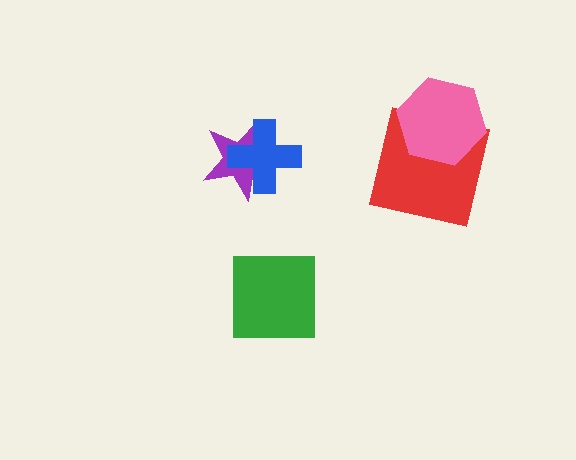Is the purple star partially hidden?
Yes, it is partially covered by another shape.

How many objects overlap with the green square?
0 objects overlap with the green square.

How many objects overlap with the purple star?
1 object overlaps with the purple star.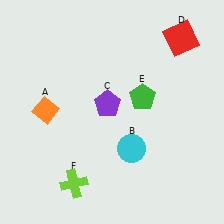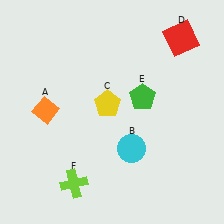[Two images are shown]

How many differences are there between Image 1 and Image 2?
There is 1 difference between the two images.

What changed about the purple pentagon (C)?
In Image 1, C is purple. In Image 2, it changed to yellow.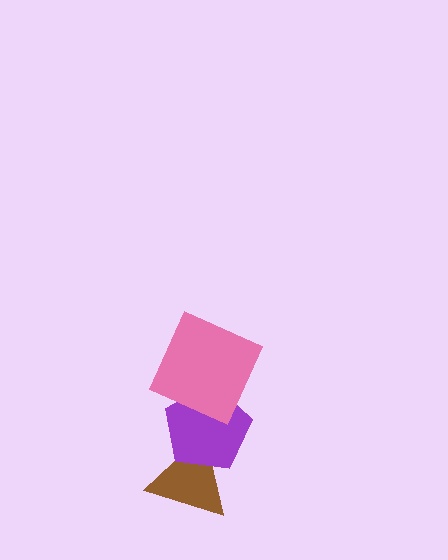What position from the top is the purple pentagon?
The purple pentagon is 2nd from the top.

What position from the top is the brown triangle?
The brown triangle is 3rd from the top.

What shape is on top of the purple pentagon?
The pink square is on top of the purple pentagon.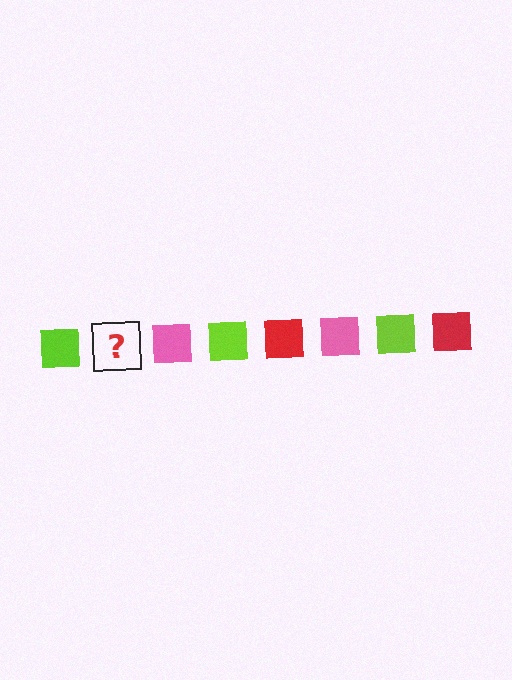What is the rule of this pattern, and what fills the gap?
The rule is that the pattern cycles through lime, red, pink squares. The gap should be filled with a red square.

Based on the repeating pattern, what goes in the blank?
The blank should be a red square.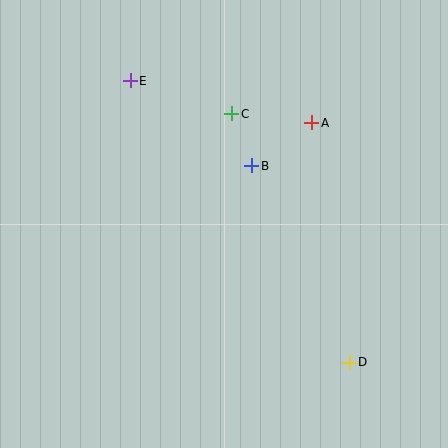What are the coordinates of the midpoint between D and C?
The midpoint between D and C is at (290, 238).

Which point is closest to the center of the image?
Point B at (252, 166) is closest to the center.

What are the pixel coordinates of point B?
Point B is at (252, 166).